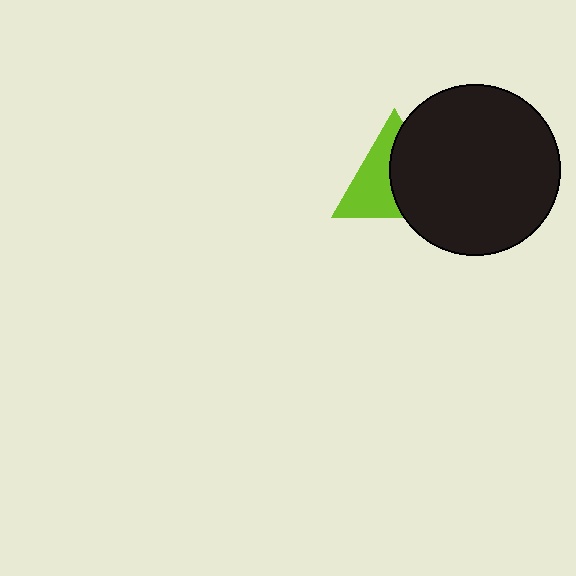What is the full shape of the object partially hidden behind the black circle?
The partially hidden object is a lime triangle.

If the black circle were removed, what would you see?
You would see the complete lime triangle.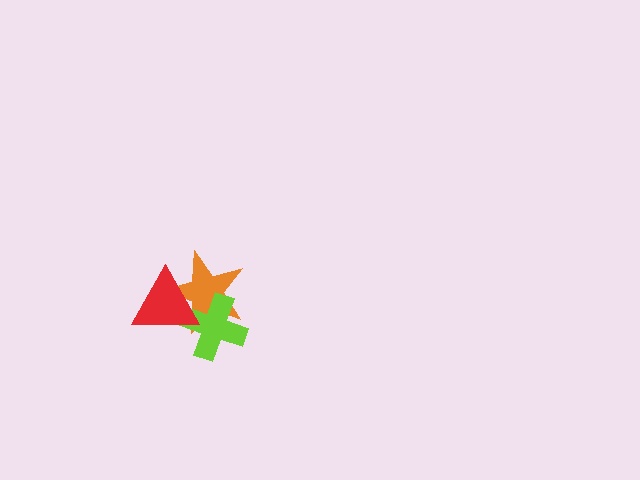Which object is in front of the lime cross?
The red triangle is in front of the lime cross.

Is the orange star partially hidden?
Yes, it is partially covered by another shape.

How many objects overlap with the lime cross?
2 objects overlap with the lime cross.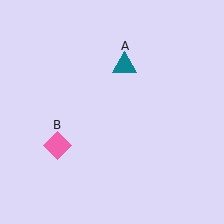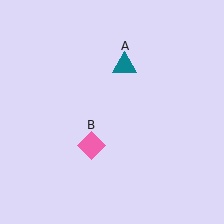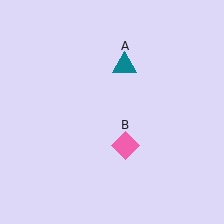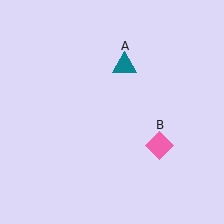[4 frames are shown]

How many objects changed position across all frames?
1 object changed position: pink diamond (object B).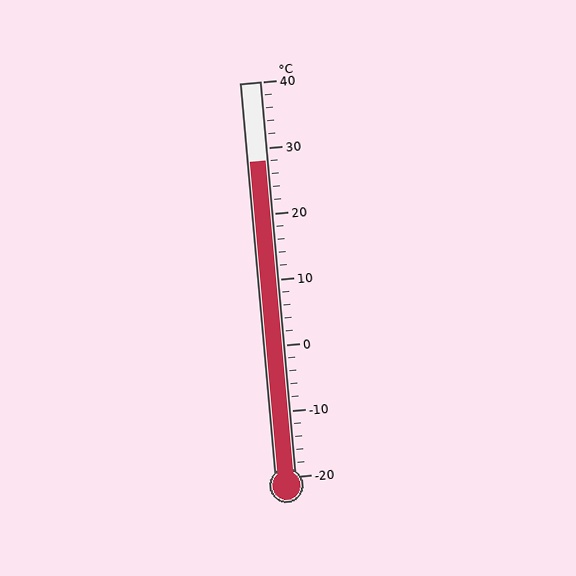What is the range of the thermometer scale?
The thermometer scale ranges from -20°C to 40°C.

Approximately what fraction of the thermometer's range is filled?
The thermometer is filled to approximately 80% of its range.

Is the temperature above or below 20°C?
The temperature is above 20°C.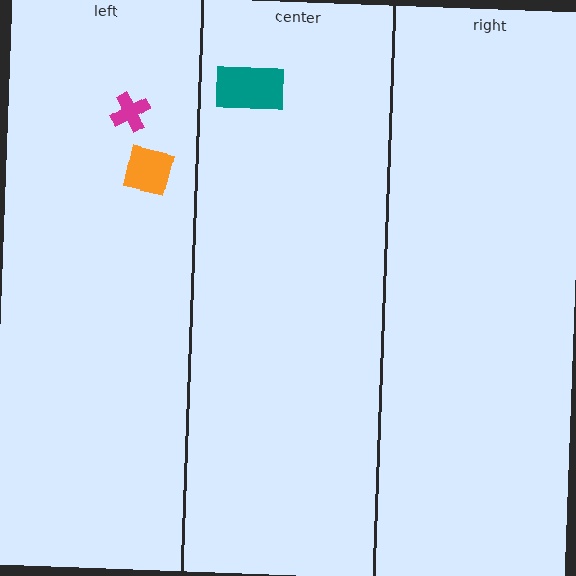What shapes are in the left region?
The orange square, the magenta cross.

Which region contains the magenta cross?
The left region.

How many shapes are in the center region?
1.